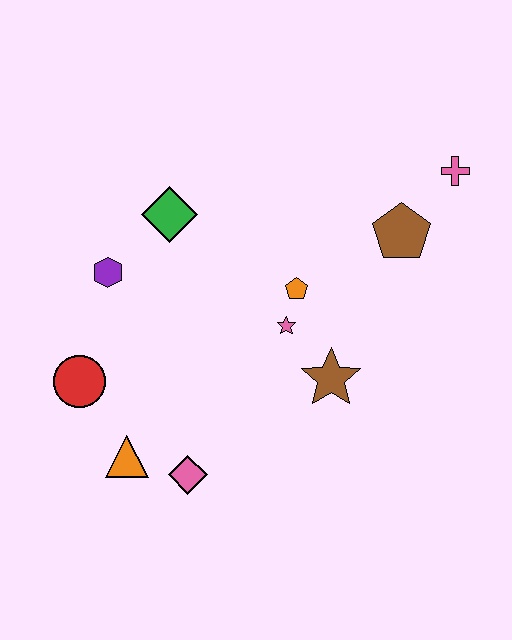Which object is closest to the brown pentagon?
The pink cross is closest to the brown pentagon.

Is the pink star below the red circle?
No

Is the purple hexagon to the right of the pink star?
No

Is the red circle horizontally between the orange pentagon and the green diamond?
No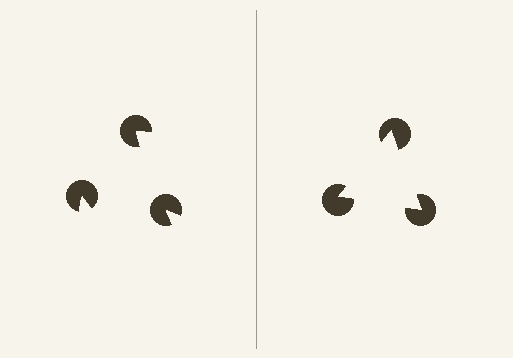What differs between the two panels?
The pac-man discs are positioned identically on both sides; only the wedge orientations differ. On the right they align to a triangle; on the left they are misaligned.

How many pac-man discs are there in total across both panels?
6 — 3 on each side.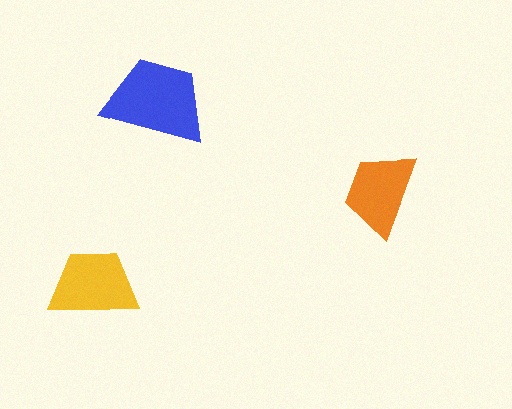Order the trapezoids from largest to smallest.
the blue one, the yellow one, the orange one.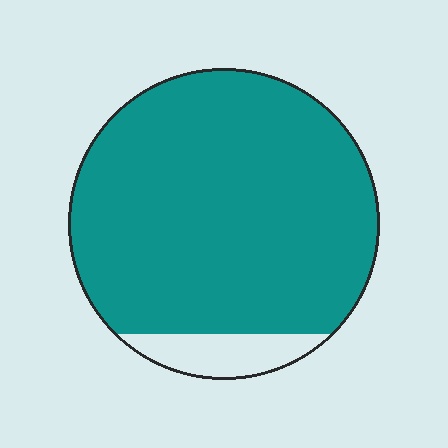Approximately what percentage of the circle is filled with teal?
Approximately 90%.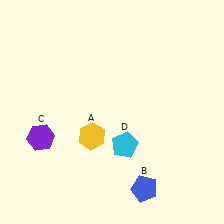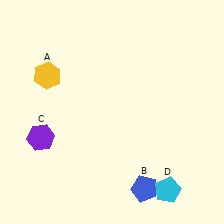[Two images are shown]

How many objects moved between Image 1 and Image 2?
2 objects moved between the two images.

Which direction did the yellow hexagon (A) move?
The yellow hexagon (A) moved up.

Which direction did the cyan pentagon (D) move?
The cyan pentagon (D) moved down.